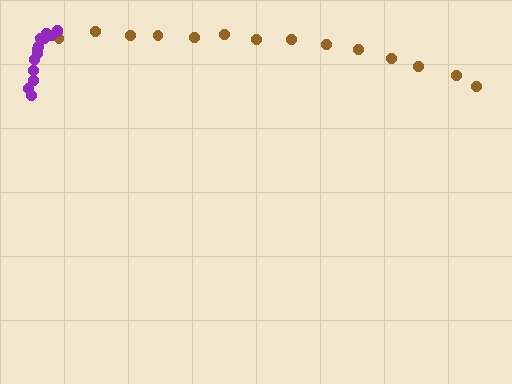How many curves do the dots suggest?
There are 2 distinct paths.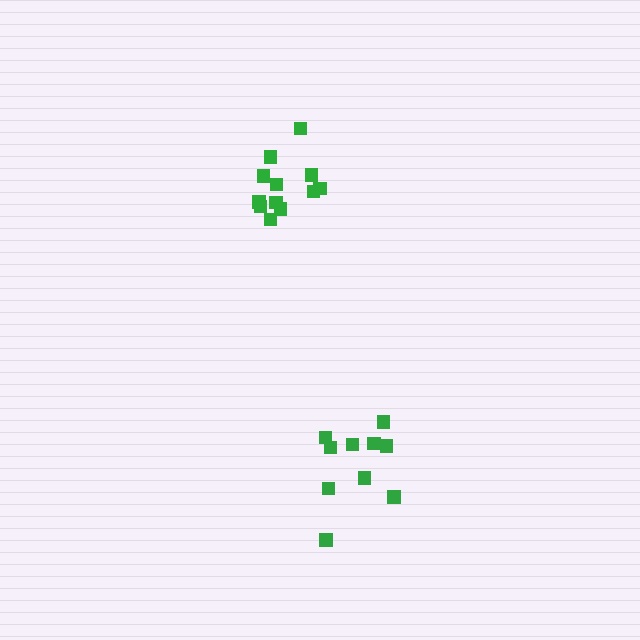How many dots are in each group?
Group 1: 12 dots, Group 2: 10 dots (22 total).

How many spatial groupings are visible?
There are 2 spatial groupings.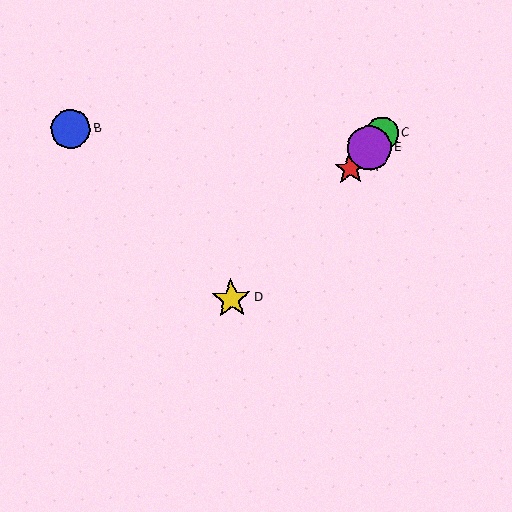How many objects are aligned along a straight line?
4 objects (A, C, D, E) are aligned along a straight line.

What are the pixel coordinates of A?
Object A is at (350, 168).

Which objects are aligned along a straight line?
Objects A, C, D, E are aligned along a straight line.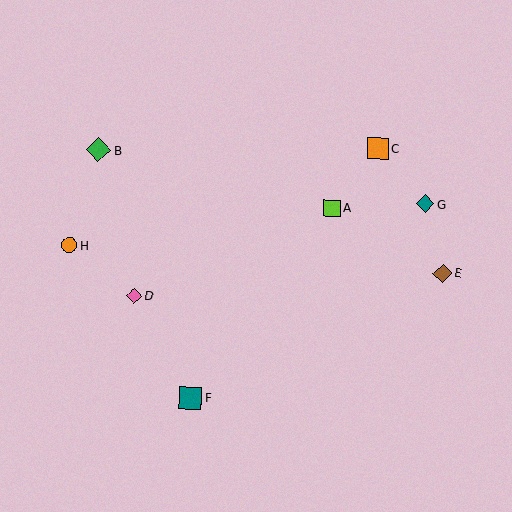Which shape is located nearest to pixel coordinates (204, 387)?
The teal square (labeled F) at (190, 398) is nearest to that location.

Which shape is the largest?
The green diamond (labeled B) is the largest.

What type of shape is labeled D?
Shape D is a pink diamond.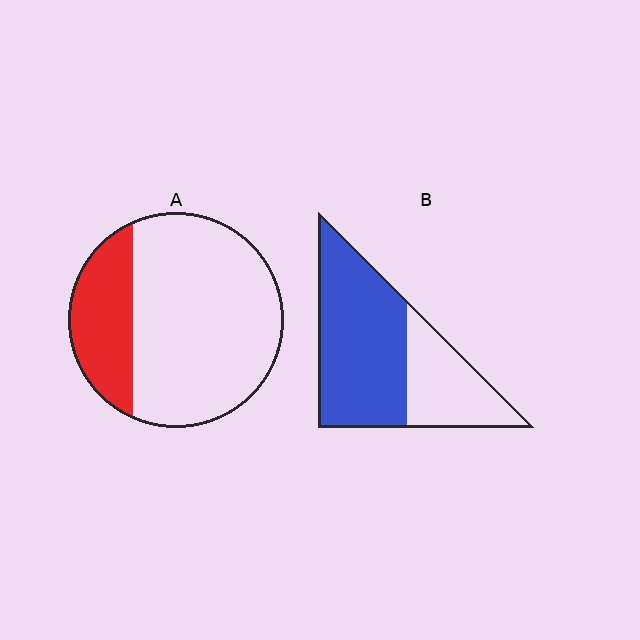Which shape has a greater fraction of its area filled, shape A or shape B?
Shape B.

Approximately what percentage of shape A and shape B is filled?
A is approximately 25% and B is approximately 65%.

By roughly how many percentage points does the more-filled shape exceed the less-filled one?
By roughly 40 percentage points (B over A).